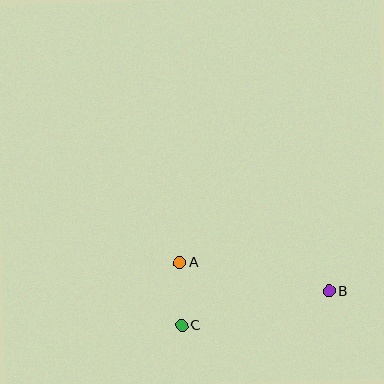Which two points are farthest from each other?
Points A and B are farthest from each other.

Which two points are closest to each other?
Points A and C are closest to each other.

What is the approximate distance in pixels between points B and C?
The distance between B and C is approximately 151 pixels.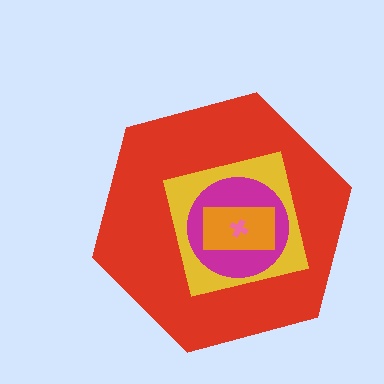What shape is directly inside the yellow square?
The magenta circle.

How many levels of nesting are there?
5.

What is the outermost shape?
The red hexagon.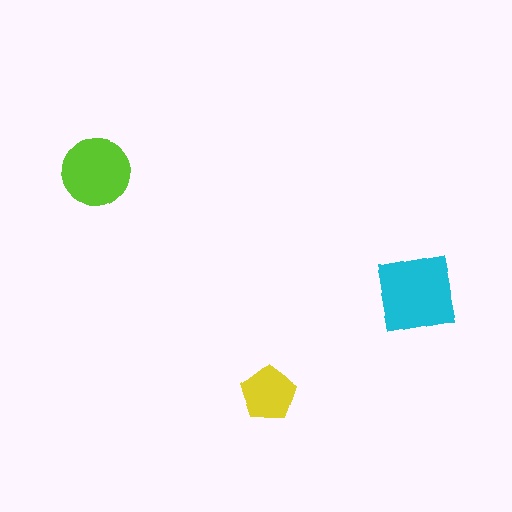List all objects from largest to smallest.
The cyan square, the lime circle, the yellow pentagon.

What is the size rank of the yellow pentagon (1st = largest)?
3rd.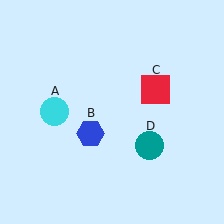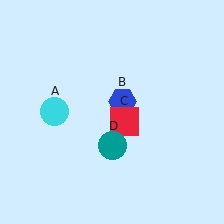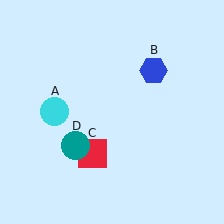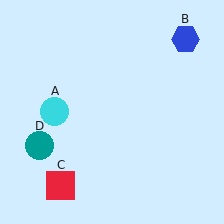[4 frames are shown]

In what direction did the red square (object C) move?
The red square (object C) moved down and to the left.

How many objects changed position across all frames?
3 objects changed position: blue hexagon (object B), red square (object C), teal circle (object D).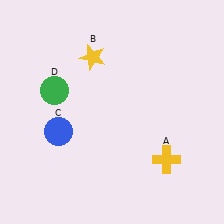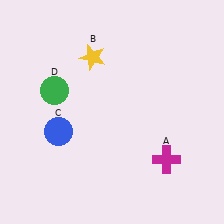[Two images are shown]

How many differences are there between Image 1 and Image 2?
There is 1 difference between the two images.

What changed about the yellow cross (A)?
In Image 1, A is yellow. In Image 2, it changed to magenta.